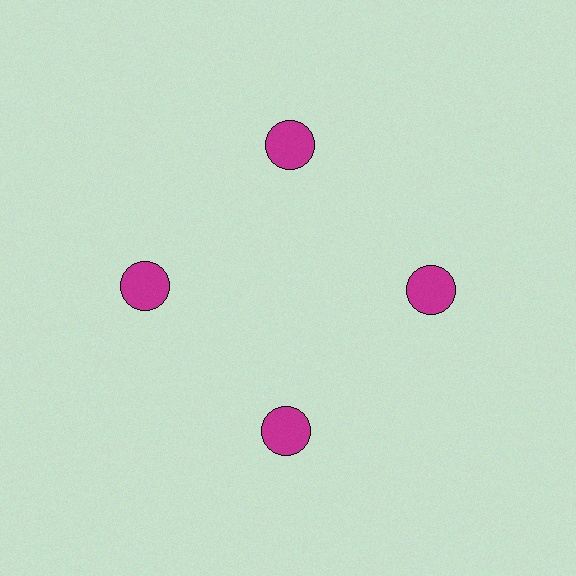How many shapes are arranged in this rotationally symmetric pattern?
There are 4 shapes, arranged in 4 groups of 1.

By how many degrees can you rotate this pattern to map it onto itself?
The pattern maps onto itself every 90 degrees of rotation.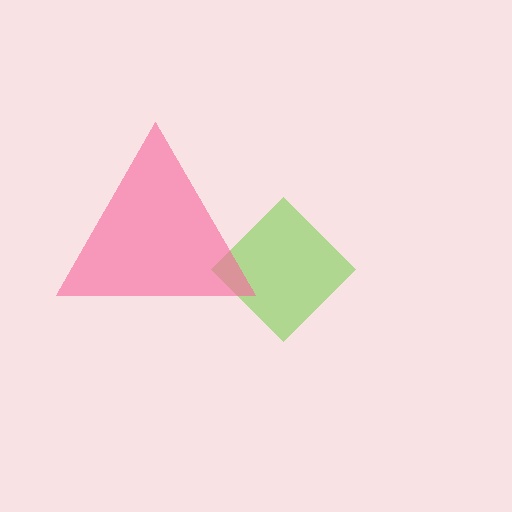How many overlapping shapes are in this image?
There are 2 overlapping shapes in the image.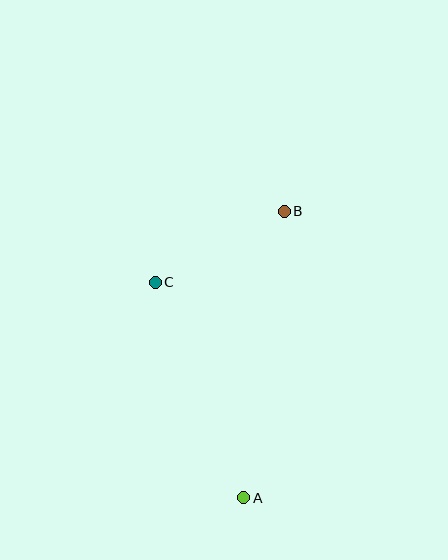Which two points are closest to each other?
Points B and C are closest to each other.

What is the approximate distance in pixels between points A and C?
The distance between A and C is approximately 233 pixels.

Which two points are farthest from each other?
Points A and B are farthest from each other.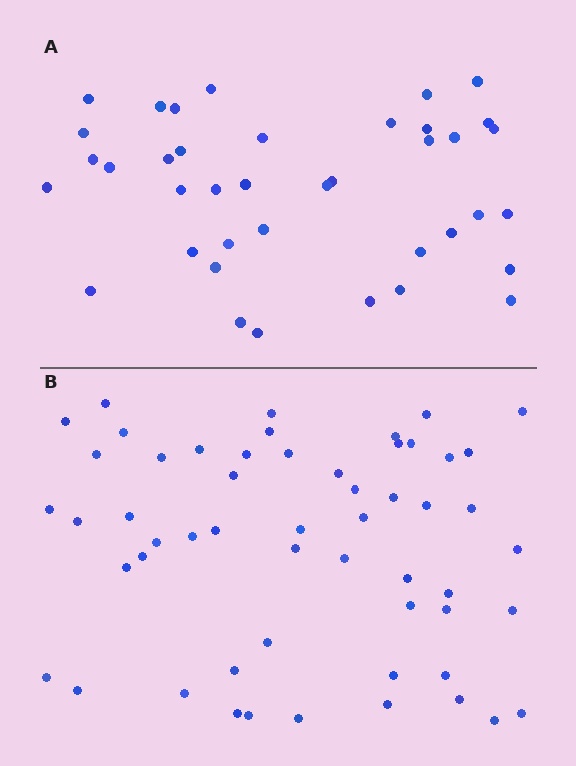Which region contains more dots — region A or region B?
Region B (the bottom region) has more dots.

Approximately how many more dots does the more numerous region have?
Region B has approximately 15 more dots than region A.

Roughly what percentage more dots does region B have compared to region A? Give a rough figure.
About 40% more.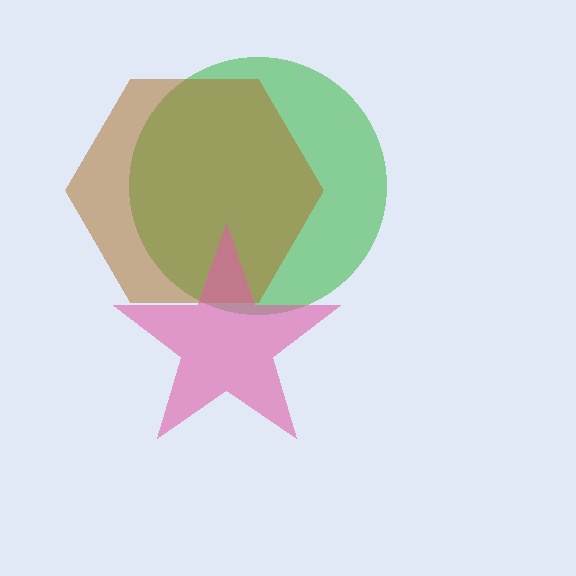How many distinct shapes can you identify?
There are 3 distinct shapes: a green circle, a brown hexagon, a pink star.